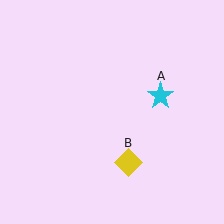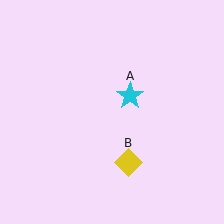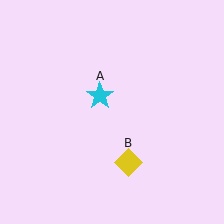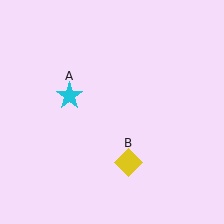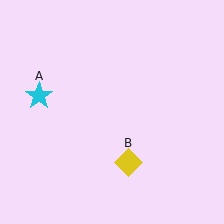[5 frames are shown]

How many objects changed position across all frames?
1 object changed position: cyan star (object A).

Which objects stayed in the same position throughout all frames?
Yellow diamond (object B) remained stationary.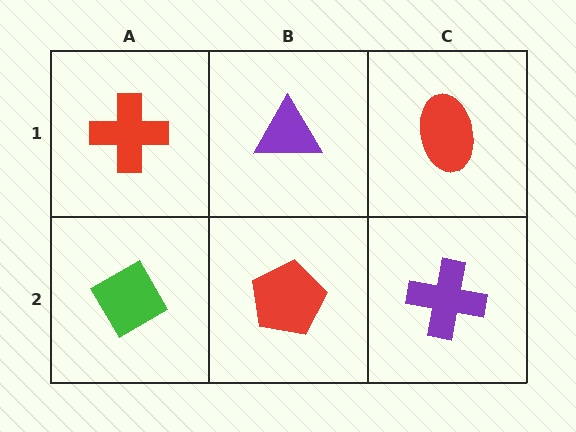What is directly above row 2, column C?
A red ellipse.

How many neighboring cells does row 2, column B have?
3.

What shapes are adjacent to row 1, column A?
A green diamond (row 2, column A), a purple triangle (row 1, column B).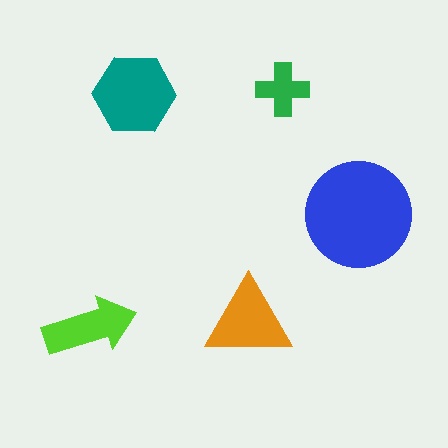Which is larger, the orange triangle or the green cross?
The orange triangle.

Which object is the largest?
The blue circle.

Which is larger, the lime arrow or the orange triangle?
The orange triangle.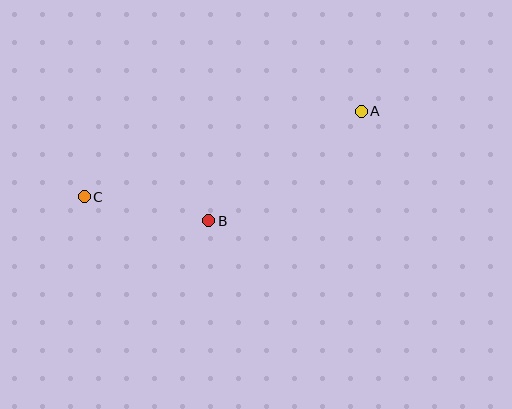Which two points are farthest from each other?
Points A and C are farthest from each other.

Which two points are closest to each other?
Points B and C are closest to each other.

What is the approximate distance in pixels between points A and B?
The distance between A and B is approximately 188 pixels.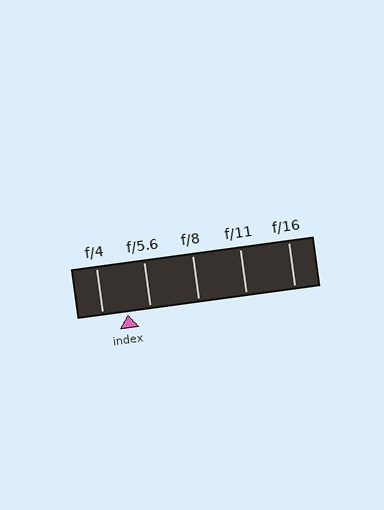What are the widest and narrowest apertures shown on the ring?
The widest aperture shown is f/4 and the narrowest is f/16.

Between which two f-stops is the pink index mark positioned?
The index mark is between f/4 and f/5.6.